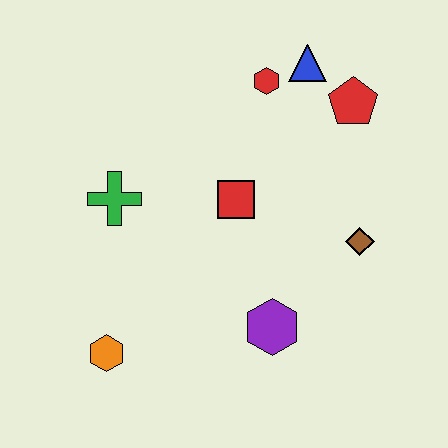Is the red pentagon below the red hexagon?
Yes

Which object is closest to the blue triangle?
The red hexagon is closest to the blue triangle.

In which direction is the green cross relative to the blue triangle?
The green cross is to the left of the blue triangle.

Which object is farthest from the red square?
The orange hexagon is farthest from the red square.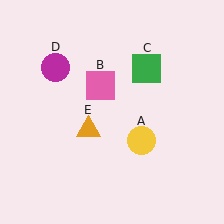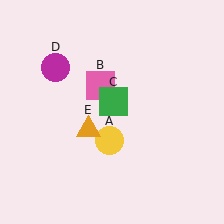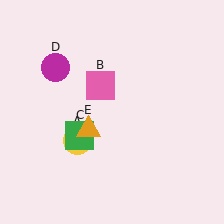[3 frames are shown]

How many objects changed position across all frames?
2 objects changed position: yellow circle (object A), green square (object C).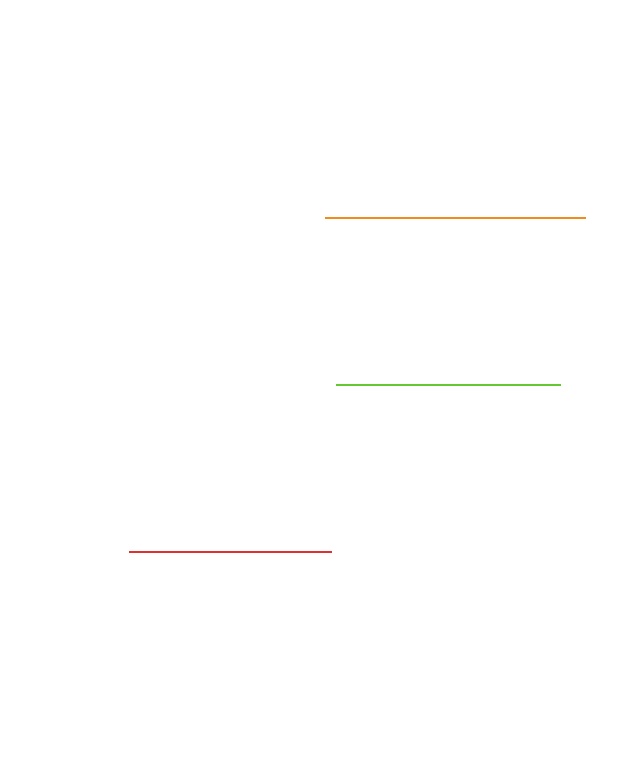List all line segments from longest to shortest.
From longest to shortest: orange, lime, red.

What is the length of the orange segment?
The orange segment is approximately 260 pixels long.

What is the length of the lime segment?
The lime segment is approximately 224 pixels long.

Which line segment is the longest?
The orange line is the longest at approximately 260 pixels.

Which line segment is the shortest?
The red line is the shortest at approximately 201 pixels.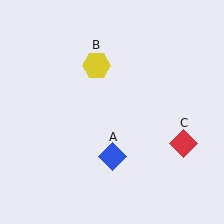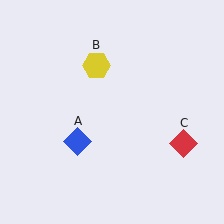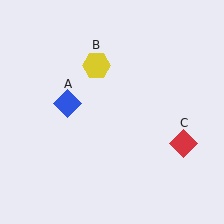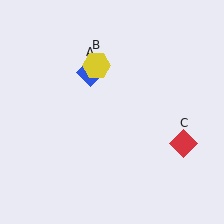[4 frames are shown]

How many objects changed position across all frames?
1 object changed position: blue diamond (object A).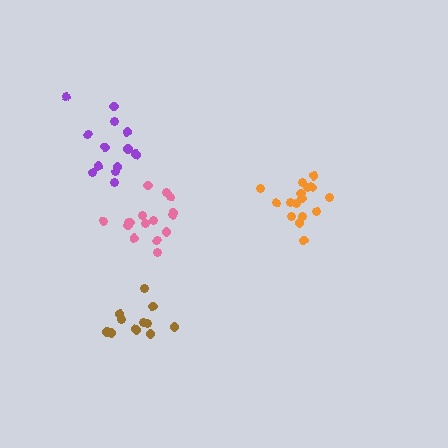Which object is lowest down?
The brown cluster is bottommost.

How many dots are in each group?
Group 1: 13 dots, Group 2: 16 dots, Group 3: 11 dots, Group 4: 16 dots (56 total).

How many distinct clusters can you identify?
There are 4 distinct clusters.